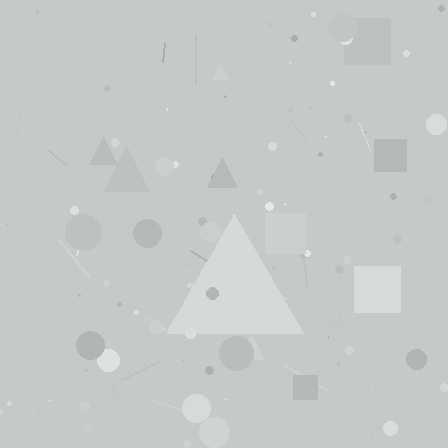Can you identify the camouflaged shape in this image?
The camouflaged shape is a triangle.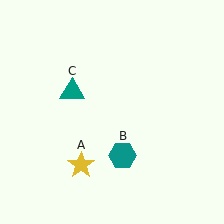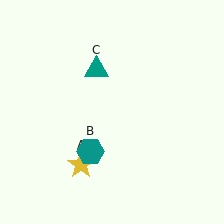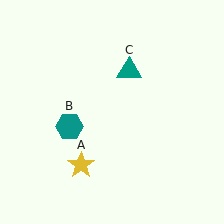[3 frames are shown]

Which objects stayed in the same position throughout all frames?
Yellow star (object A) remained stationary.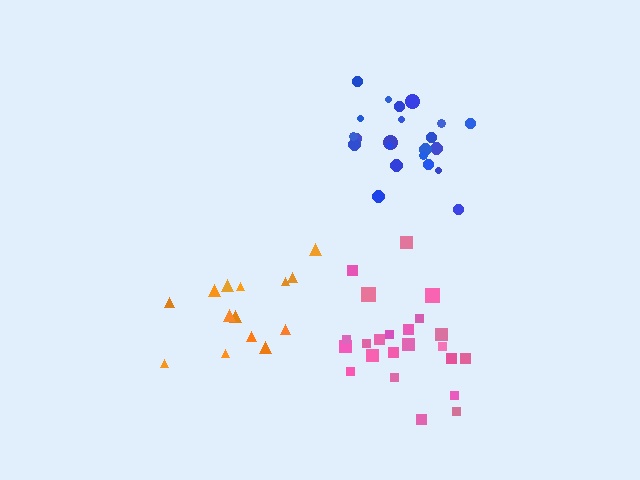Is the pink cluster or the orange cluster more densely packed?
Pink.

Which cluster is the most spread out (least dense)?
Orange.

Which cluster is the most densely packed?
Blue.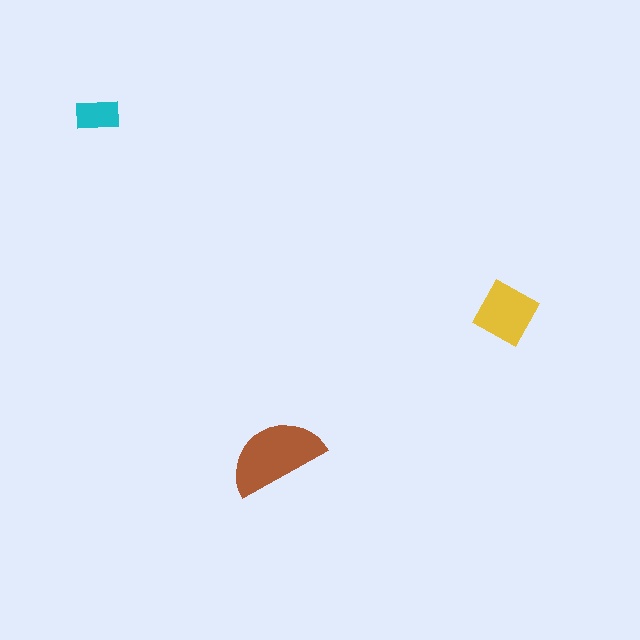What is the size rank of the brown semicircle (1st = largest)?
1st.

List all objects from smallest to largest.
The cyan rectangle, the yellow square, the brown semicircle.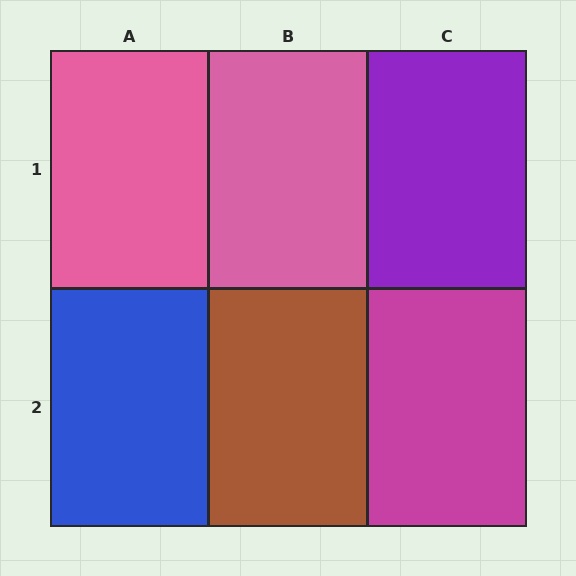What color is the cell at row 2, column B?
Brown.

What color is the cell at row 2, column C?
Magenta.